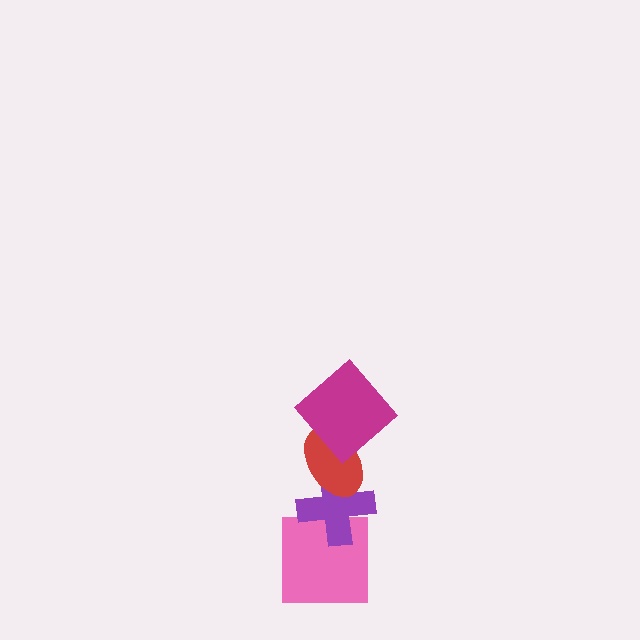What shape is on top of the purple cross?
The red ellipse is on top of the purple cross.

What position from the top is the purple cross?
The purple cross is 3rd from the top.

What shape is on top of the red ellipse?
The magenta diamond is on top of the red ellipse.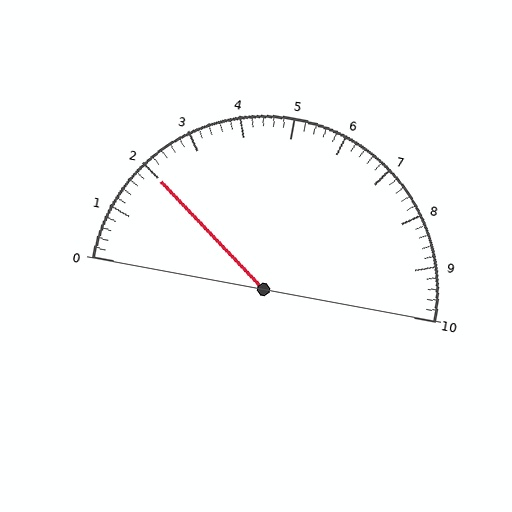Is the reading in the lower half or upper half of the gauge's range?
The reading is in the lower half of the range (0 to 10).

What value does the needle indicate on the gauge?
The needle indicates approximately 2.0.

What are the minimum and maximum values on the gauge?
The gauge ranges from 0 to 10.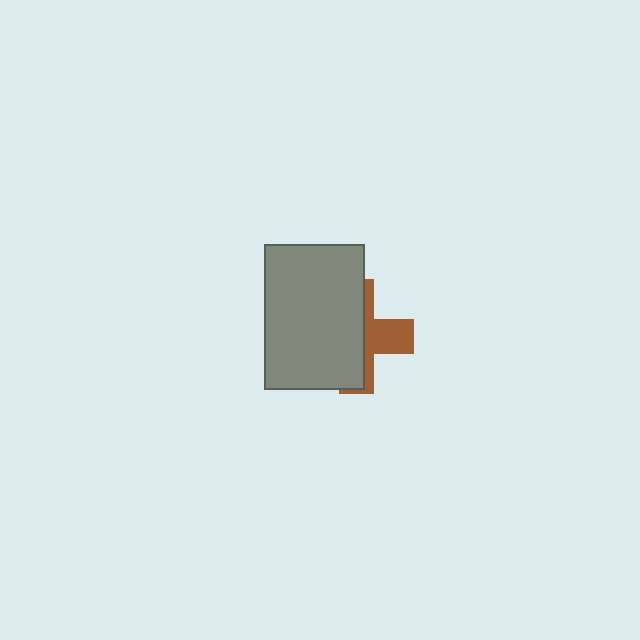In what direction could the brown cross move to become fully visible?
The brown cross could move right. That would shift it out from behind the gray rectangle entirely.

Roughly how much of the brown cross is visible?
A small part of it is visible (roughly 36%).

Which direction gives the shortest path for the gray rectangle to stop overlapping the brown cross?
Moving left gives the shortest separation.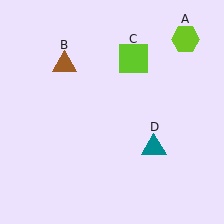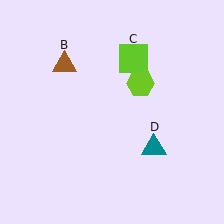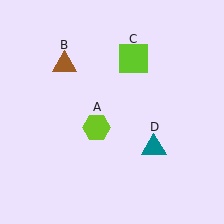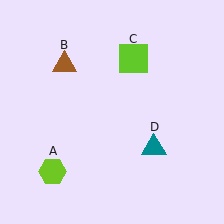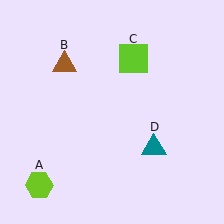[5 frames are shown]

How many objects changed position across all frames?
1 object changed position: lime hexagon (object A).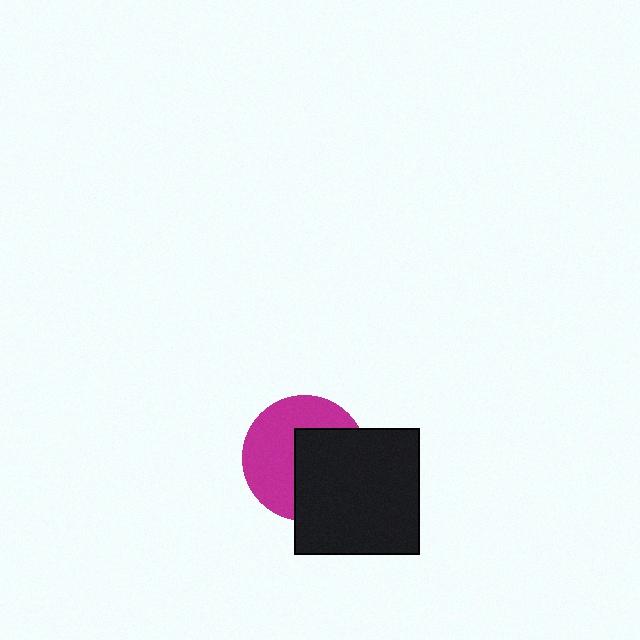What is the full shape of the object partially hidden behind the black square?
The partially hidden object is a magenta circle.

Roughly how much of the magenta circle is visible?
About half of it is visible (roughly 52%).